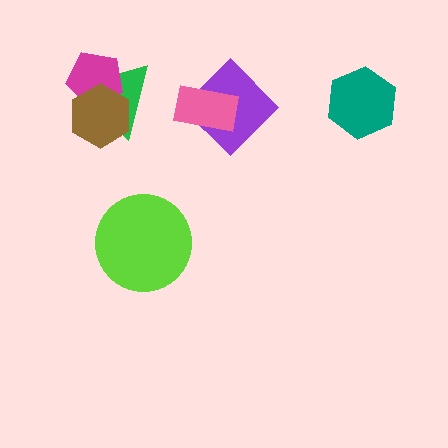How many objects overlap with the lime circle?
0 objects overlap with the lime circle.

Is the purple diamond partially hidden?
Yes, it is partially covered by another shape.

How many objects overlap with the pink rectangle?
1 object overlaps with the pink rectangle.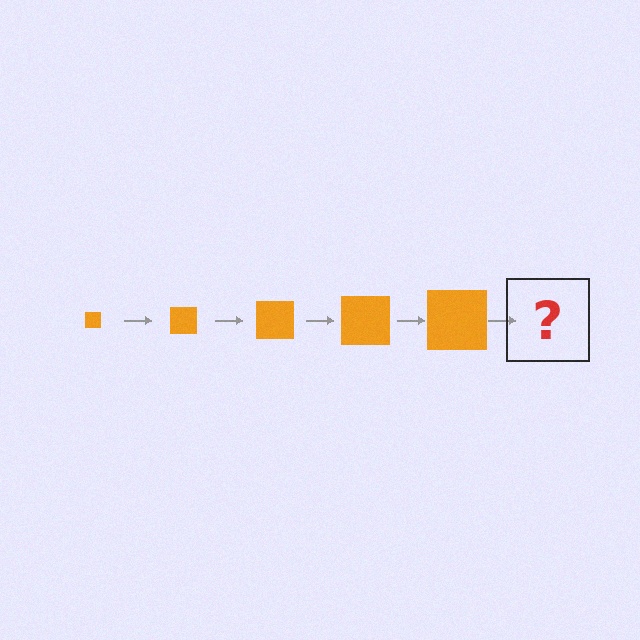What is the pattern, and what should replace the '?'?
The pattern is that the square gets progressively larger each step. The '?' should be an orange square, larger than the previous one.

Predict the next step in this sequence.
The next step is an orange square, larger than the previous one.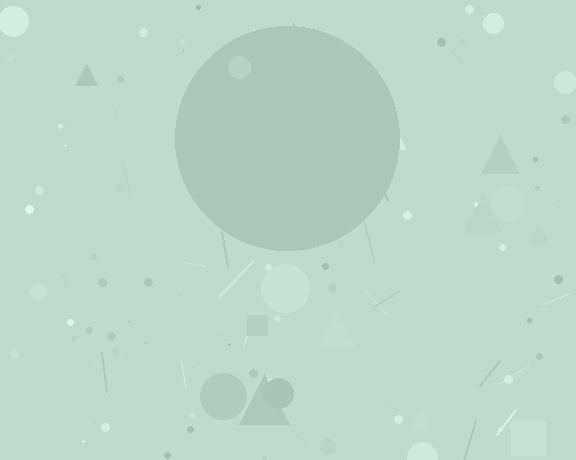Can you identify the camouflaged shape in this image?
The camouflaged shape is a circle.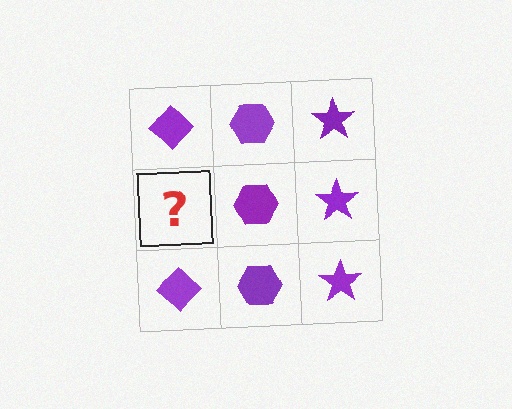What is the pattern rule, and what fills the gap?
The rule is that each column has a consistent shape. The gap should be filled with a purple diamond.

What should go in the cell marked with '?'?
The missing cell should contain a purple diamond.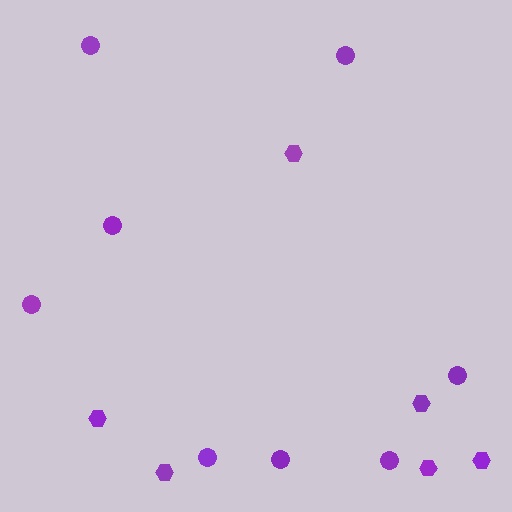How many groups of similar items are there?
There are 2 groups: one group of hexagons (6) and one group of circles (8).